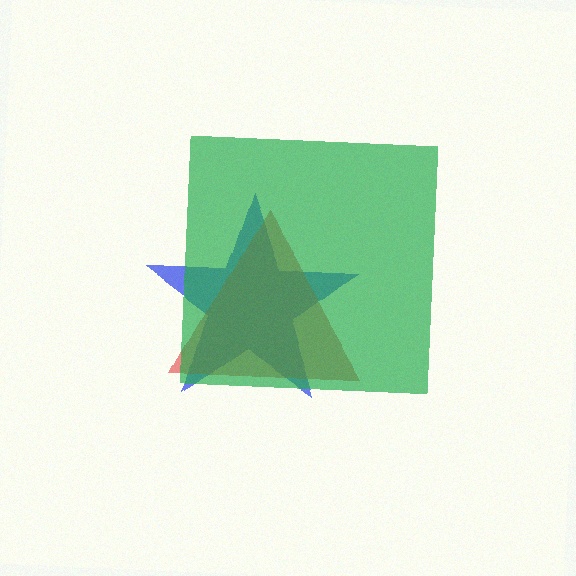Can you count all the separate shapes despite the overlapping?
Yes, there are 3 separate shapes.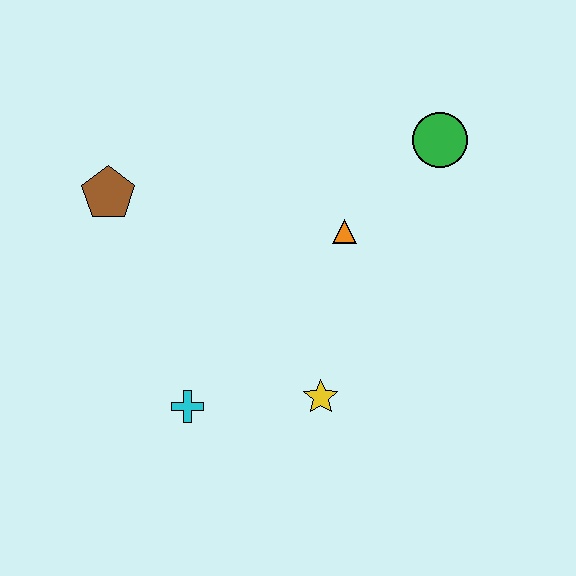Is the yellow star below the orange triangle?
Yes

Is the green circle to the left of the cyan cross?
No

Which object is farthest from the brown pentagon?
The green circle is farthest from the brown pentagon.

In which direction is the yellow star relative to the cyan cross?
The yellow star is to the right of the cyan cross.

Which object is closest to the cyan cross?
The yellow star is closest to the cyan cross.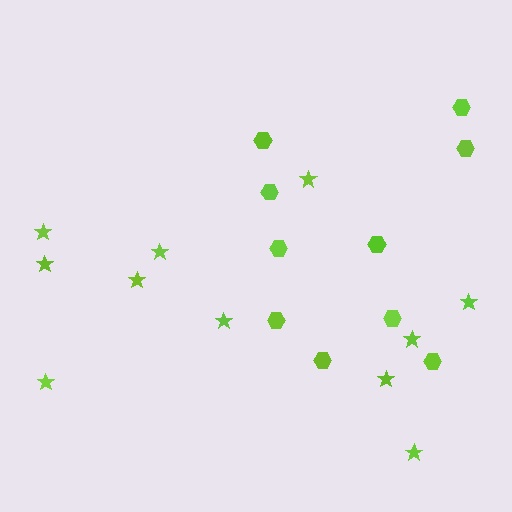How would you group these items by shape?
There are 2 groups: one group of stars (11) and one group of hexagons (10).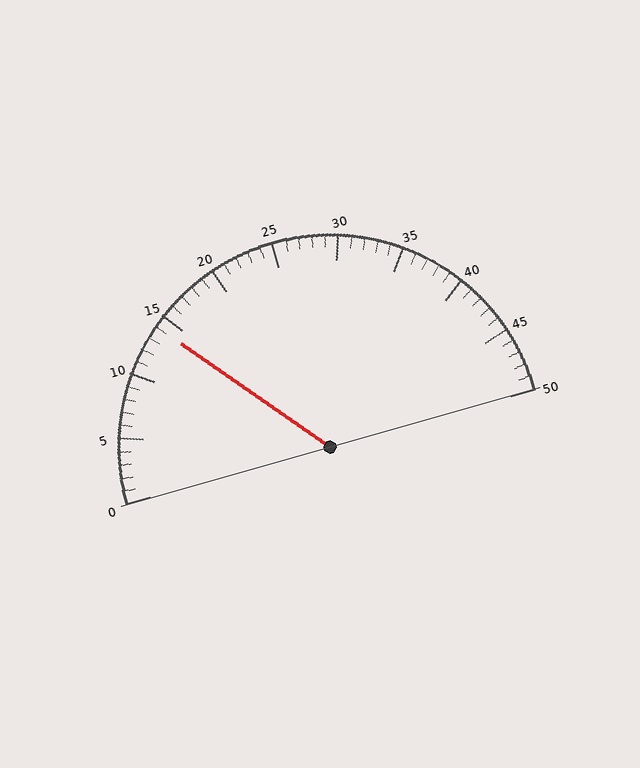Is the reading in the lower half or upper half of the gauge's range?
The reading is in the lower half of the range (0 to 50).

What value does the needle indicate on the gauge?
The needle indicates approximately 14.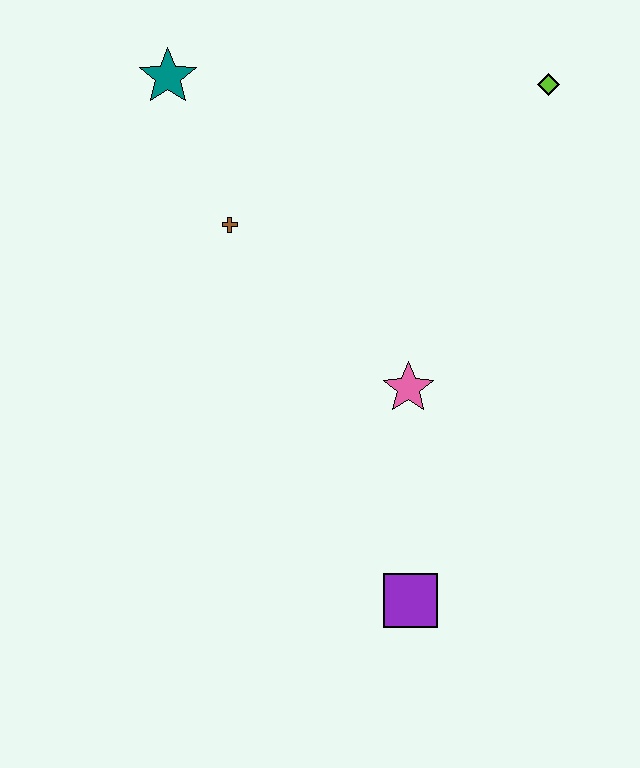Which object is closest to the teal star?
The brown cross is closest to the teal star.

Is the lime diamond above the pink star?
Yes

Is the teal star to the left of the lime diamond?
Yes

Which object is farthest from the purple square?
The teal star is farthest from the purple square.